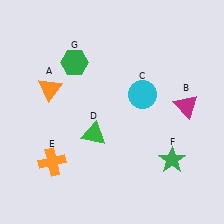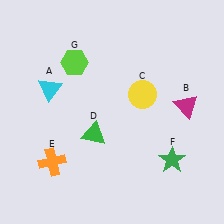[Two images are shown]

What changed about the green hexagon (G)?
In Image 1, G is green. In Image 2, it changed to lime.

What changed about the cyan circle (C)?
In Image 1, C is cyan. In Image 2, it changed to yellow.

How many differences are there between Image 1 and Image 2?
There are 3 differences between the two images.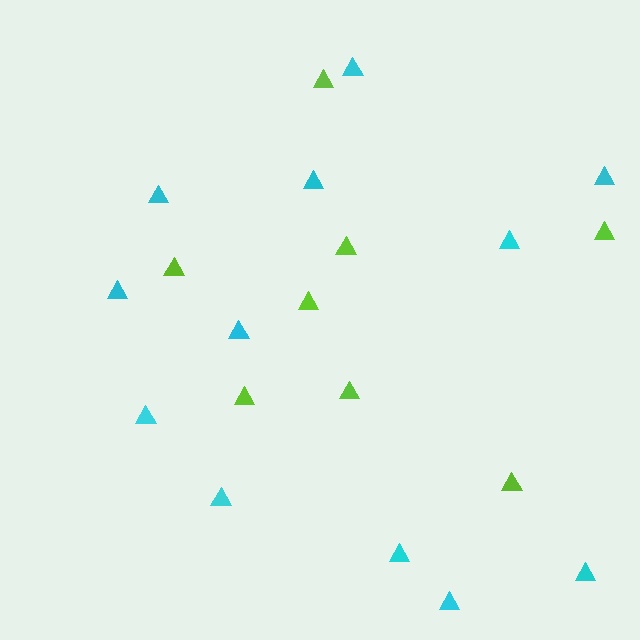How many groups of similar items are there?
There are 2 groups: one group of lime triangles (8) and one group of cyan triangles (12).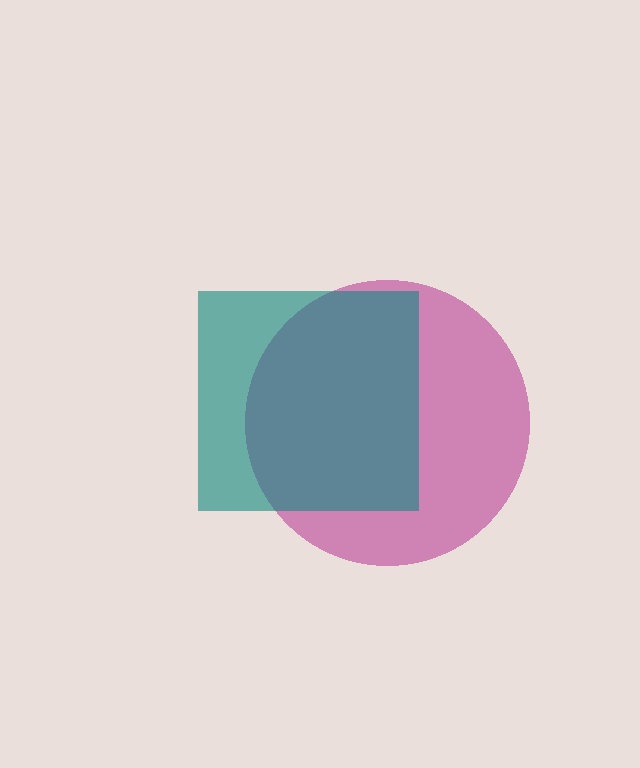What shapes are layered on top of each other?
The layered shapes are: a magenta circle, a teal square.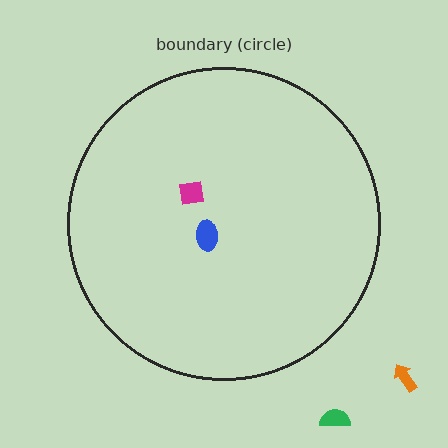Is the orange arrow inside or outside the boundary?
Outside.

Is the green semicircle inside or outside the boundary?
Outside.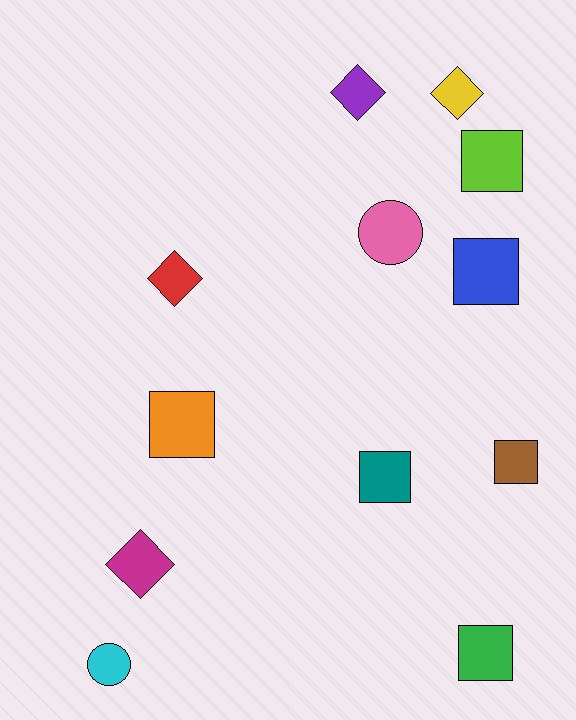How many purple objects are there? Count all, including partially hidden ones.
There is 1 purple object.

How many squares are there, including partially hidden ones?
There are 6 squares.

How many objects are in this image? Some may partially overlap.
There are 12 objects.